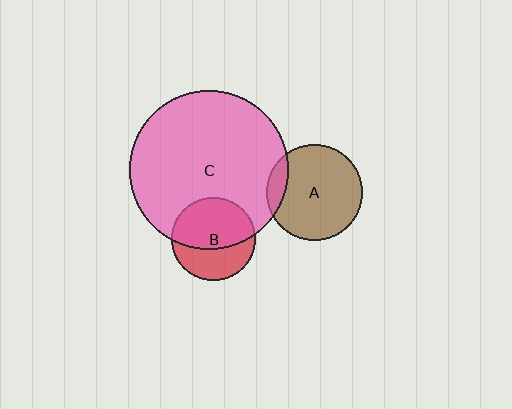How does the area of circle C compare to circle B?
Approximately 3.6 times.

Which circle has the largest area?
Circle C (pink).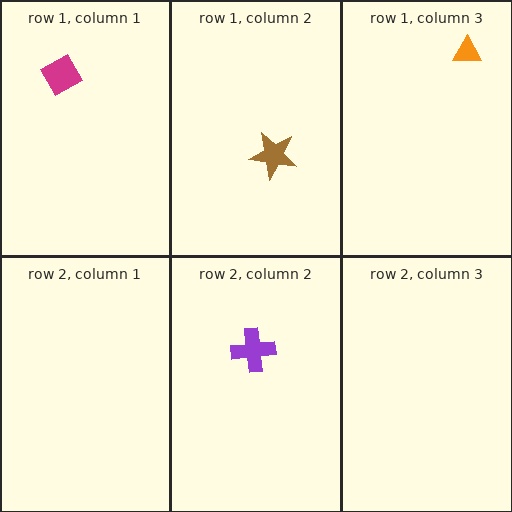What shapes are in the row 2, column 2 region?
The purple cross.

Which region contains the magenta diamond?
The row 1, column 1 region.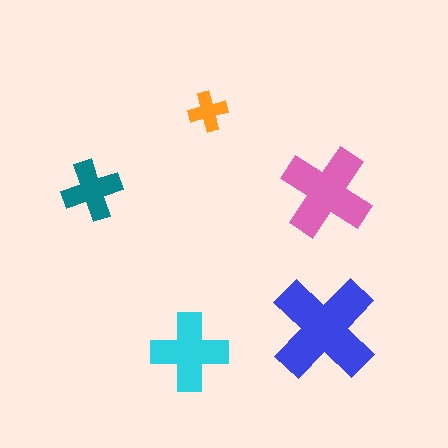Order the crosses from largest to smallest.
the blue one, the pink one, the cyan one, the teal one, the orange one.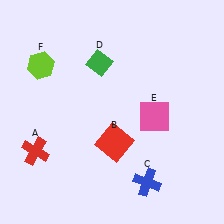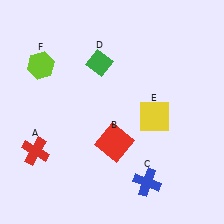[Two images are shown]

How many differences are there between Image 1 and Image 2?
There is 1 difference between the two images.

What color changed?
The square (E) changed from pink in Image 1 to yellow in Image 2.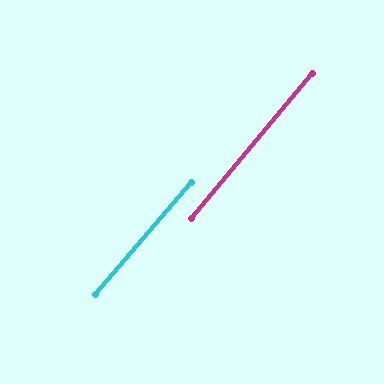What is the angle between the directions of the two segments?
Approximately 1 degree.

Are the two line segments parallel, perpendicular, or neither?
Parallel — their directions differ by only 0.7°.